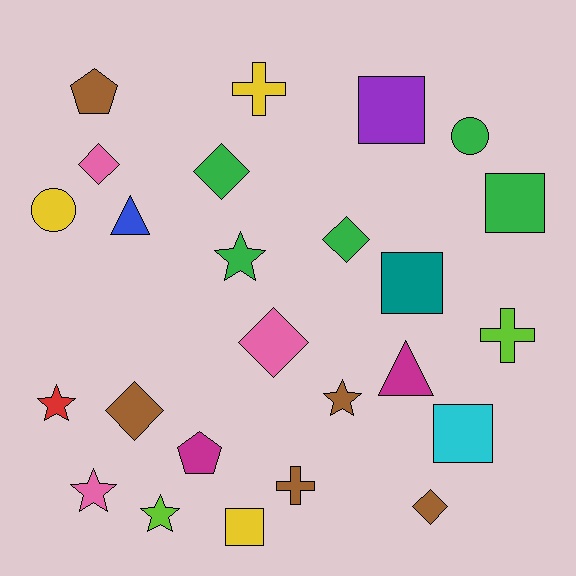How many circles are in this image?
There are 2 circles.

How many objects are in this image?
There are 25 objects.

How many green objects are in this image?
There are 5 green objects.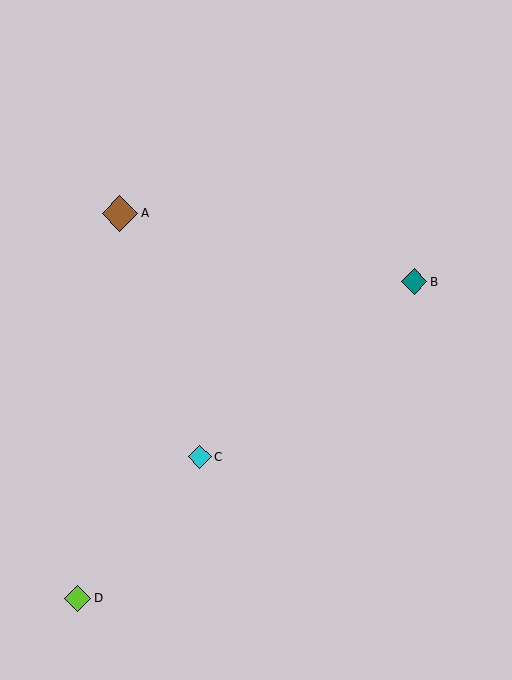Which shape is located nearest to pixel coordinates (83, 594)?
The lime diamond (labeled D) at (78, 598) is nearest to that location.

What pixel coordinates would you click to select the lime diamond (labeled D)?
Click at (78, 598) to select the lime diamond D.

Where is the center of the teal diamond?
The center of the teal diamond is at (414, 282).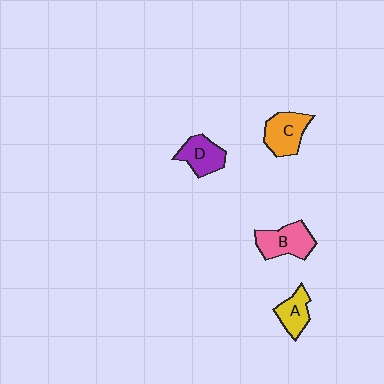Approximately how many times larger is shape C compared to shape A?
Approximately 1.4 times.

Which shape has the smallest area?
Shape A (yellow).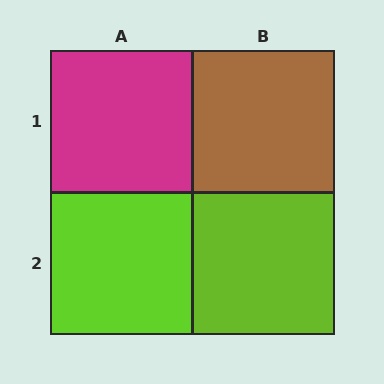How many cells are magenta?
1 cell is magenta.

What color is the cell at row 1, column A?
Magenta.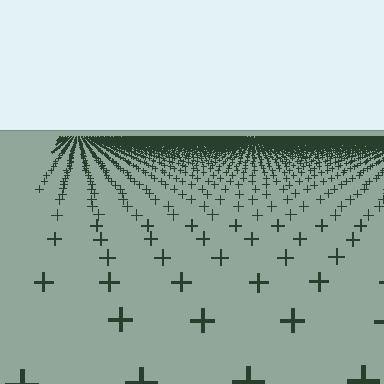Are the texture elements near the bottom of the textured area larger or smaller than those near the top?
Larger. Near the bottom, elements are closer to the viewer and appear at a bigger on-screen size.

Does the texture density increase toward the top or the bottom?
Density increases toward the top.